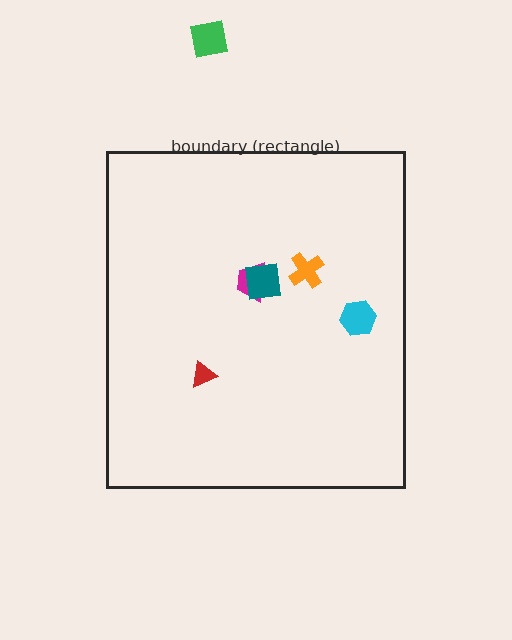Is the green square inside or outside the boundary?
Outside.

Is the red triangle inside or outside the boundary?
Inside.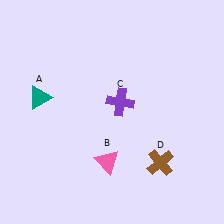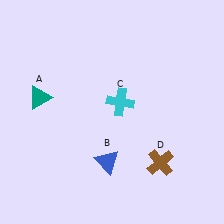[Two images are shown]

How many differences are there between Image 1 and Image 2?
There are 2 differences between the two images.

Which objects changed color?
B changed from pink to blue. C changed from purple to cyan.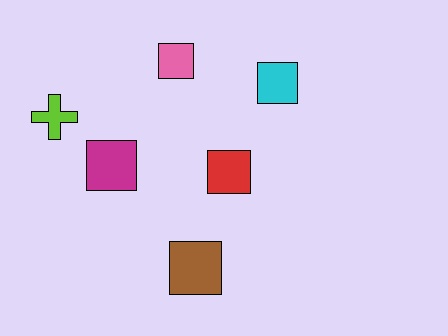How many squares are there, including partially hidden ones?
There are 5 squares.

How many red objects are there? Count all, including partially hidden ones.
There is 1 red object.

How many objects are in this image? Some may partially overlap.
There are 6 objects.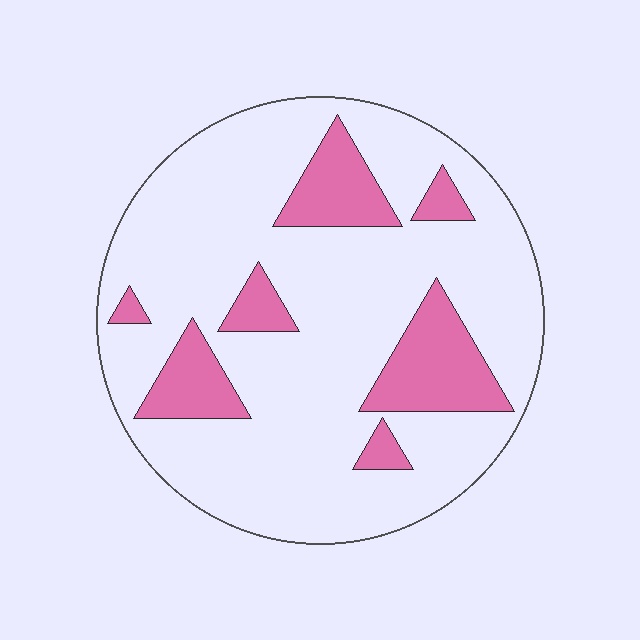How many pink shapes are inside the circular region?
7.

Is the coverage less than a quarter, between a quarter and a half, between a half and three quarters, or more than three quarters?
Less than a quarter.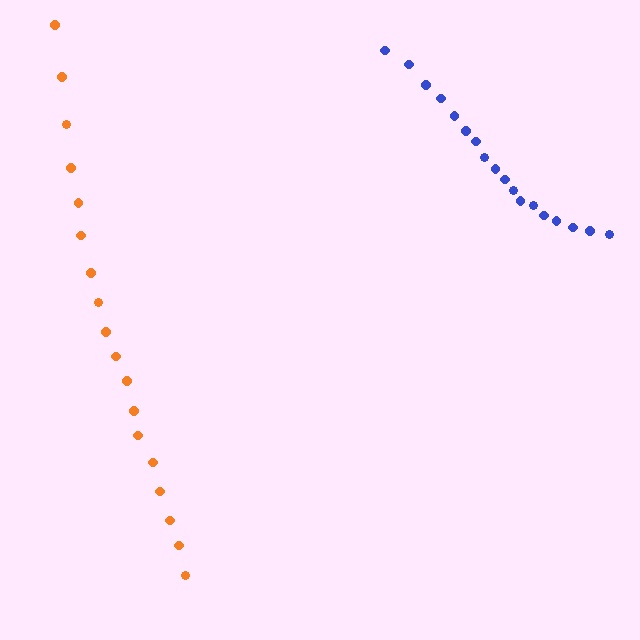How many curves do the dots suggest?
There are 2 distinct paths.